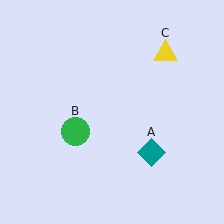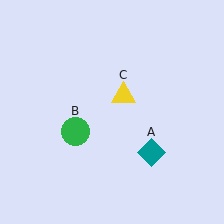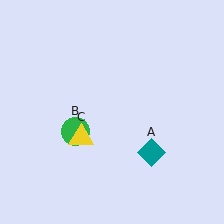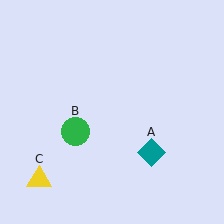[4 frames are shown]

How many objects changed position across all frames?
1 object changed position: yellow triangle (object C).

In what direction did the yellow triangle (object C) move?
The yellow triangle (object C) moved down and to the left.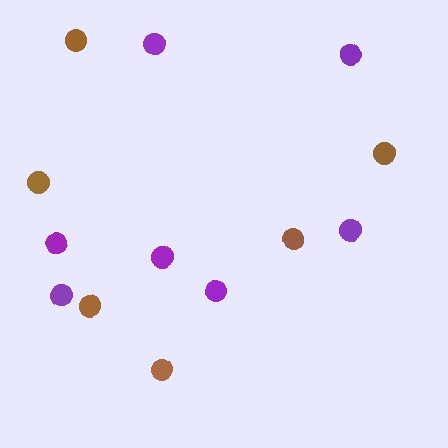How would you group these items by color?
There are 2 groups: one group of brown circles (6) and one group of purple circles (7).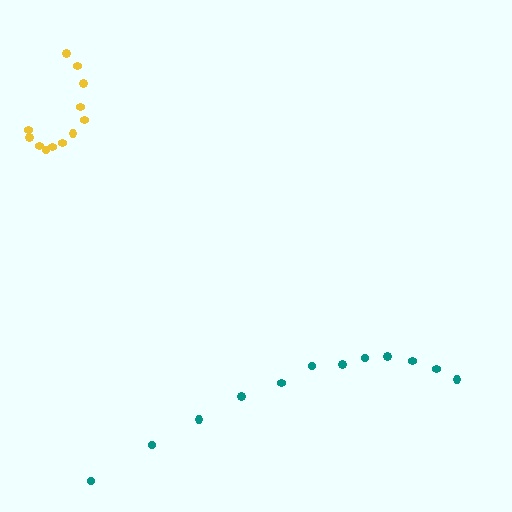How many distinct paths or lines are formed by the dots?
There are 2 distinct paths.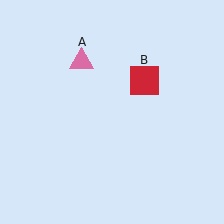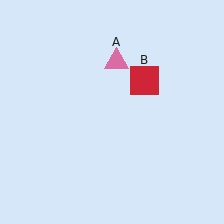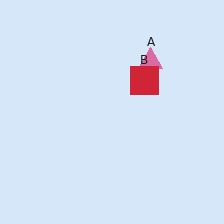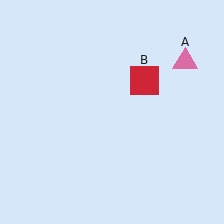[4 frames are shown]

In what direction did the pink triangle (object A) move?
The pink triangle (object A) moved right.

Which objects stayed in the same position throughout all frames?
Red square (object B) remained stationary.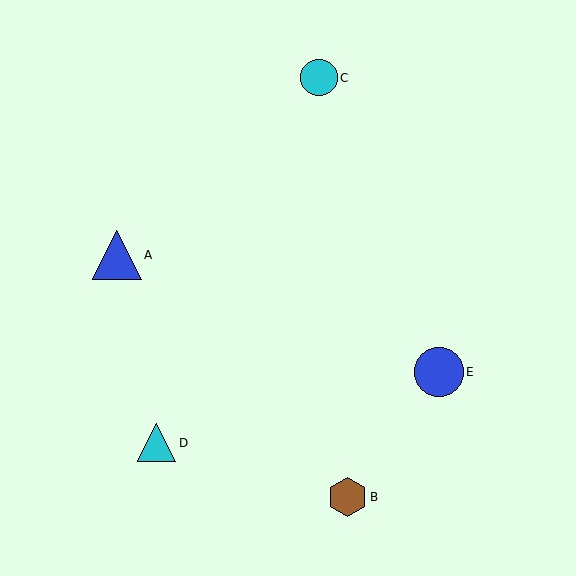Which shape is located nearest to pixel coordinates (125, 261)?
The blue triangle (labeled A) at (117, 255) is nearest to that location.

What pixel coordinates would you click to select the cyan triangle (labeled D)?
Click at (157, 443) to select the cyan triangle D.